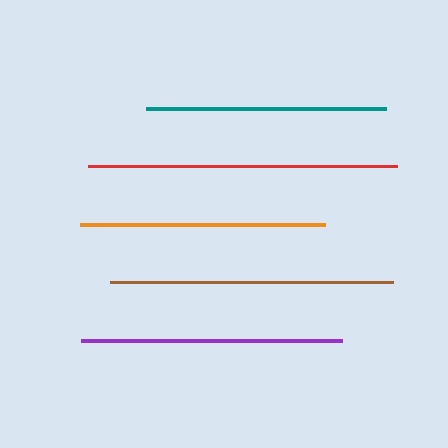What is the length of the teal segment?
The teal segment is approximately 241 pixels long.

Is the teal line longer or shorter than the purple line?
The purple line is longer than the teal line.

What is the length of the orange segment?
The orange segment is approximately 245 pixels long.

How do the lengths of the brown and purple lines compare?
The brown and purple lines are approximately the same length.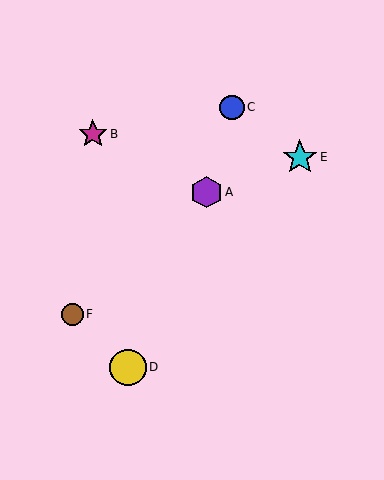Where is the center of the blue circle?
The center of the blue circle is at (232, 107).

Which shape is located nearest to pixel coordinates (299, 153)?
The cyan star (labeled E) at (300, 157) is nearest to that location.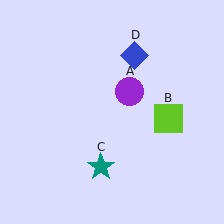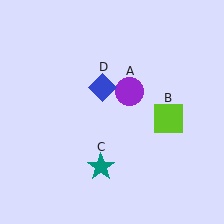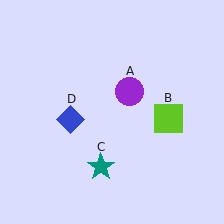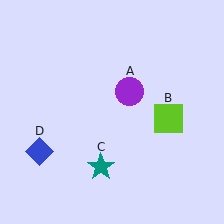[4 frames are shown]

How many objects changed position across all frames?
1 object changed position: blue diamond (object D).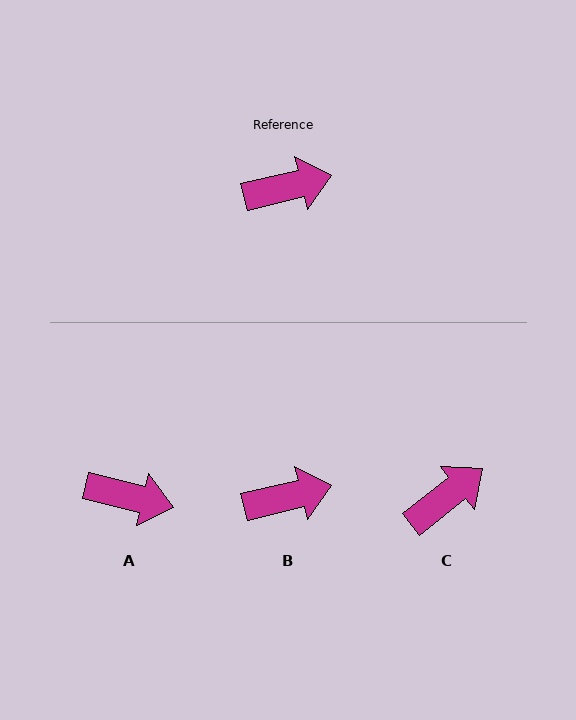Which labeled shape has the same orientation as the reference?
B.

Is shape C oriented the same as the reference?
No, it is off by about 25 degrees.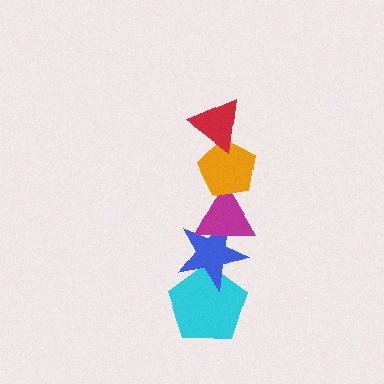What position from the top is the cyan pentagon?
The cyan pentagon is 5th from the top.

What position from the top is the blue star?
The blue star is 4th from the top.